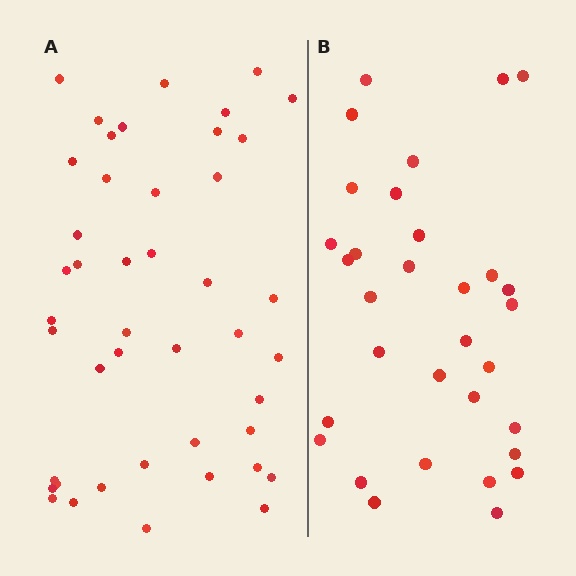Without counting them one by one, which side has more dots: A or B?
Region A (the left region) has more dots.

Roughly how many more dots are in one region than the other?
Region A has roughly 12 or so more dots than region B.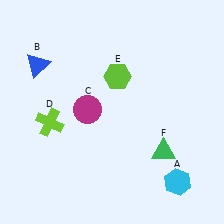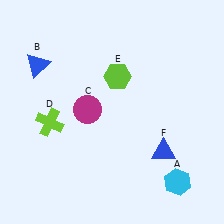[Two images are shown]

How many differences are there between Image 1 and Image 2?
There is 1 difference between the two images.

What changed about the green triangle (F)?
In Image 1, F is green. In Image 2, it changed to blue.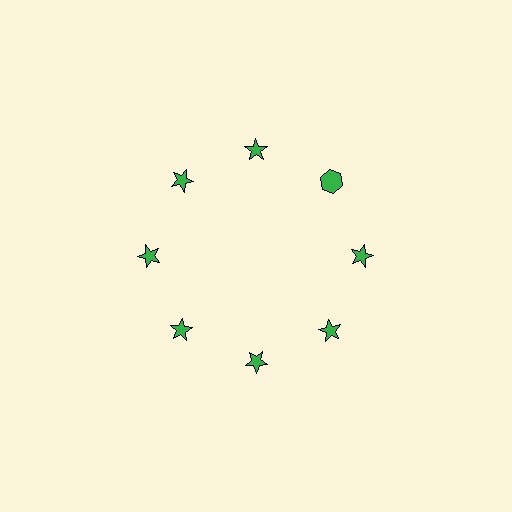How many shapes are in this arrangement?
There are 8 shapes arranged in a ring pattern.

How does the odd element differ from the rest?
It has a different shape: hexagon instead of star.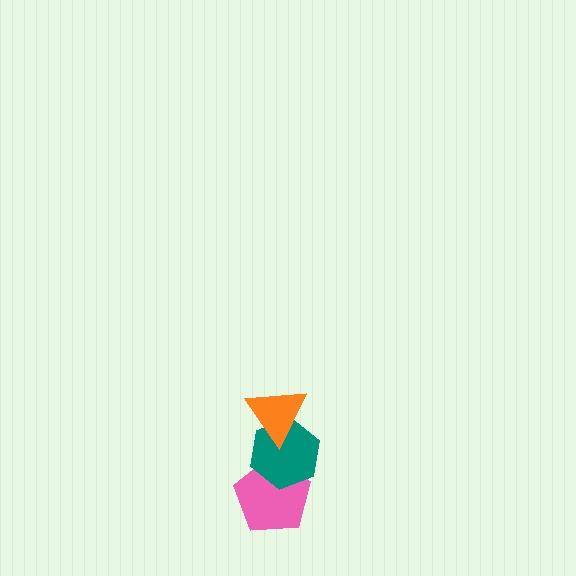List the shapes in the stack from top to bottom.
From top to bottom: the orange triangle, the teal hexagon, the pink pentagon.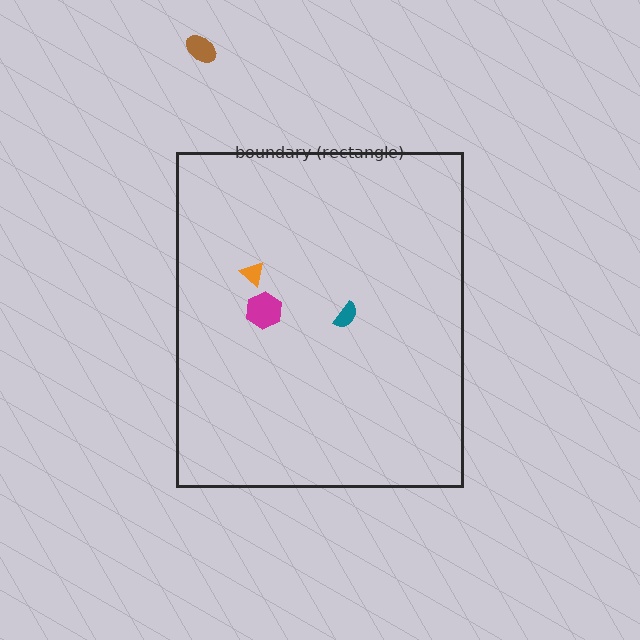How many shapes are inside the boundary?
3 inside, 1 outside.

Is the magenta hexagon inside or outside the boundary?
Inside.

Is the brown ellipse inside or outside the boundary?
Outside.